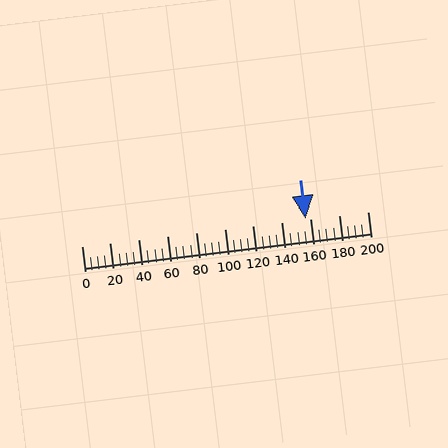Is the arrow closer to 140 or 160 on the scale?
The arrow is closer to 160.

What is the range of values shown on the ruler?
The ruler shows values from 0 to 200.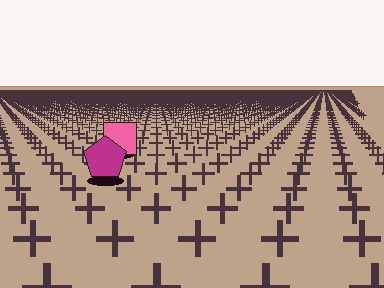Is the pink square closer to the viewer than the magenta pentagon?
No. The magenta pentagon is closer — you can tell from the texture gradient: the ground texture is coarser near it.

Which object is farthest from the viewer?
The pink square is farthest from the viewer. It appears smaller and the ground texture around it is denser.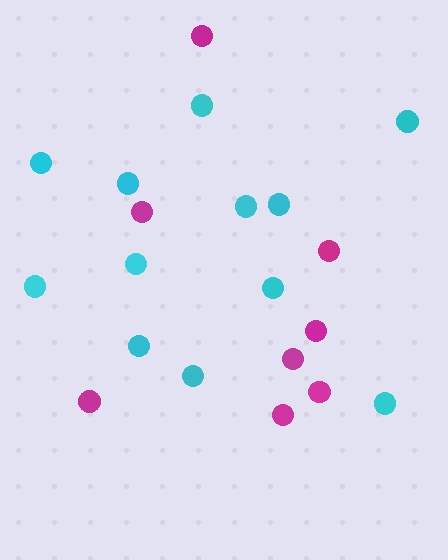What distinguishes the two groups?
There are 2 groups: one group of magenta circles (8) and one group of cyan circles (12).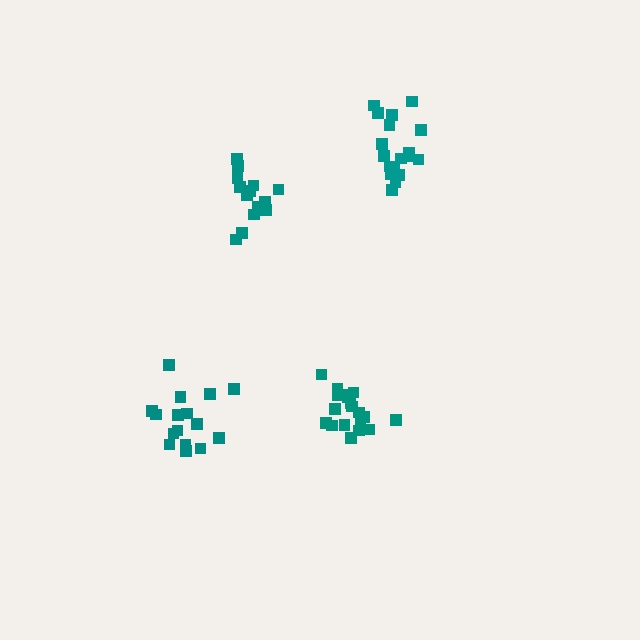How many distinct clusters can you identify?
There are 4 distinct clusters.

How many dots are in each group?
Group 1: 19 dots, Group 2: 15 dots, Group 3: 16 dots, Group 4: 19 dots (69 total).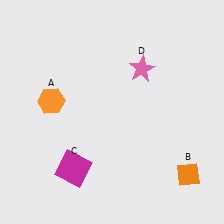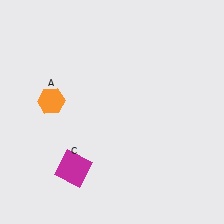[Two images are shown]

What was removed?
The pink star (D), the orange diamond (B) were removed in Image 2.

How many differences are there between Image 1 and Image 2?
There are 2 differences between the two images.